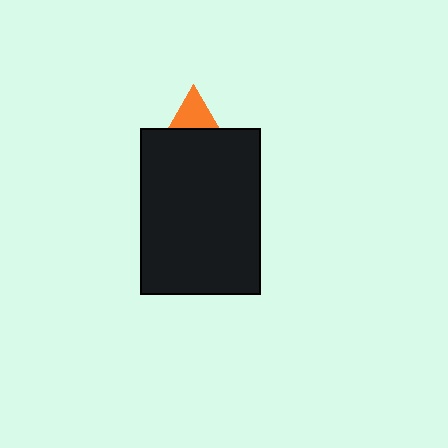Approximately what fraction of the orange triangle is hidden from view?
Roughly 68% of the orange triangle is hidden behind the black rectangle.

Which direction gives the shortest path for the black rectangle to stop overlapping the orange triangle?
Moving down gives the shortest separation.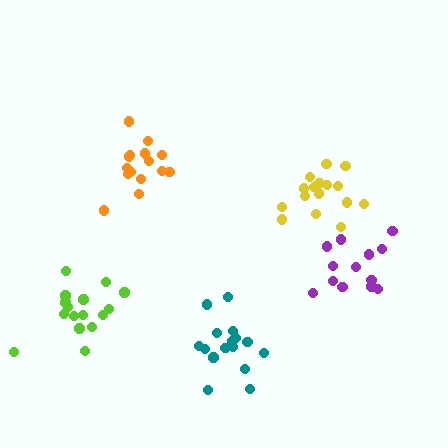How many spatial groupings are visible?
There are 5 spatial groupings.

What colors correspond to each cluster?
The clusters are colored: yellow, orange, teal, lime, purple.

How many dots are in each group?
Group 1: 16 dots, Group 2: 15 dots, Group 3: 16 dots, Group 4: 16 dots, Group 5: 13 dots (76 total).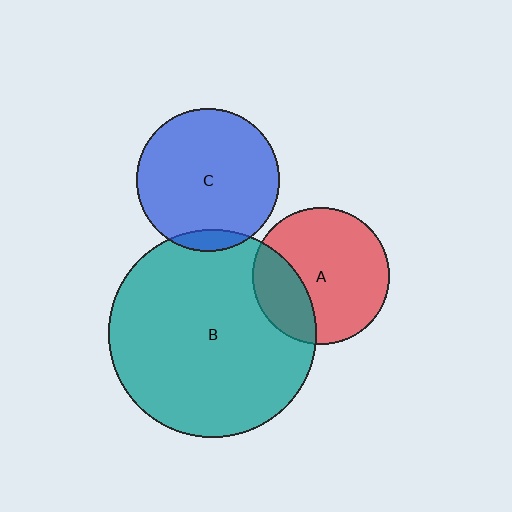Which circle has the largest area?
Circle B (teal).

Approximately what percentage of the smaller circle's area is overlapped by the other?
Approximately 25%.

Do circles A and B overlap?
Yes.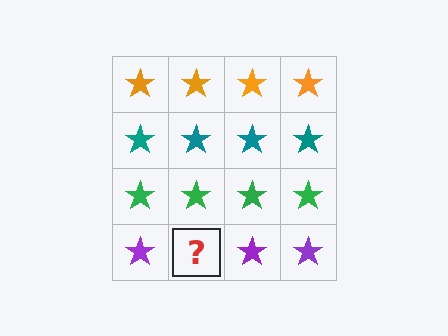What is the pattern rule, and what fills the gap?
The rule is that each row has a consistent color. The gap should be filled with a purple star.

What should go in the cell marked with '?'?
The missing cell should contain a purple star.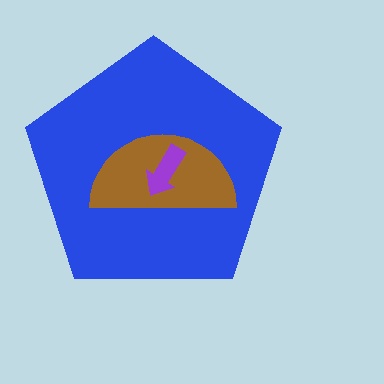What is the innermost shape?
The purple arrow.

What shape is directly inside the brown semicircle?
The purple arrow.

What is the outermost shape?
The blue pentagon.